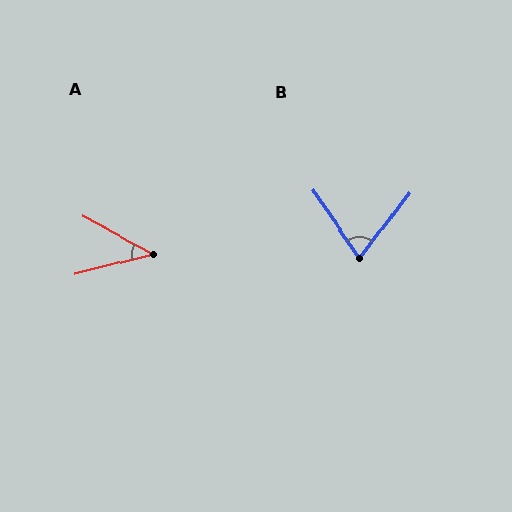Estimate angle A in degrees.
Approximately 42 degrees.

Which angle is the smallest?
A, at approximately 42 degrees.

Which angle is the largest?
B, at approximately 72 degrees.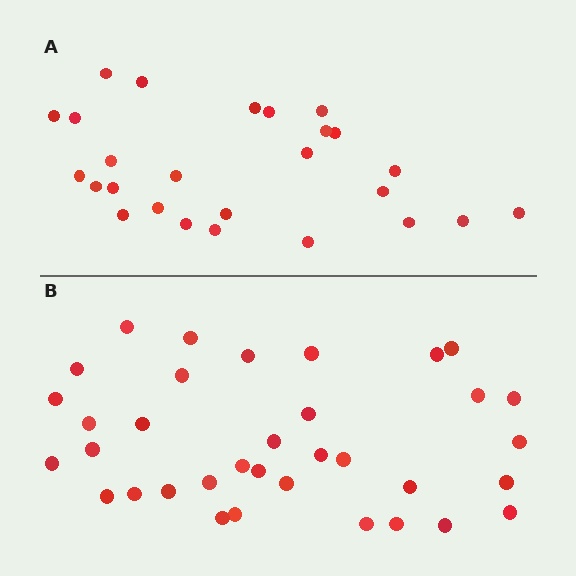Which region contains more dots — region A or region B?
Region B (the bottom region) has more dots.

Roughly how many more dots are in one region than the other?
Region B has roughly 8 or so more dots than region A.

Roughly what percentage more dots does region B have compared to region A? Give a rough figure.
About 35% more.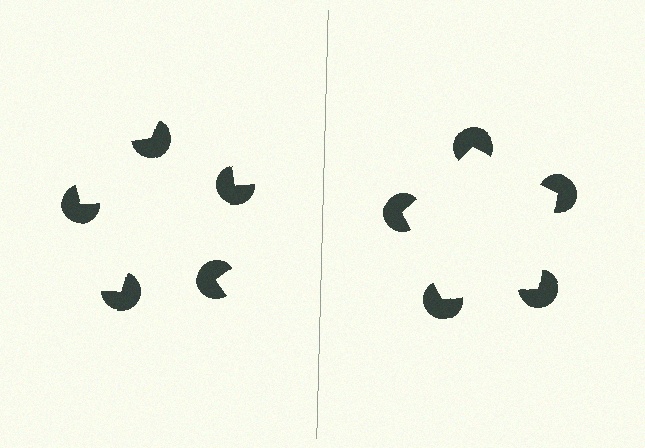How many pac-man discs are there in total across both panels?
10 — 5 on each side.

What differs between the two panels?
The pac-man discs are positioned identically on both sides; only the wedge orientations differ. On the right they align to a pentagon; on the left they are misaligned.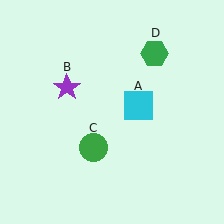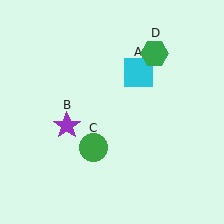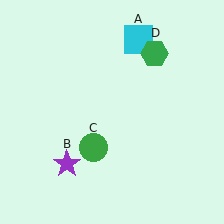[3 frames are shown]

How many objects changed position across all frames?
2 objects changed position: cyan square (object A), purple star (object B).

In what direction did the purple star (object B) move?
The purple star (object B) moved down.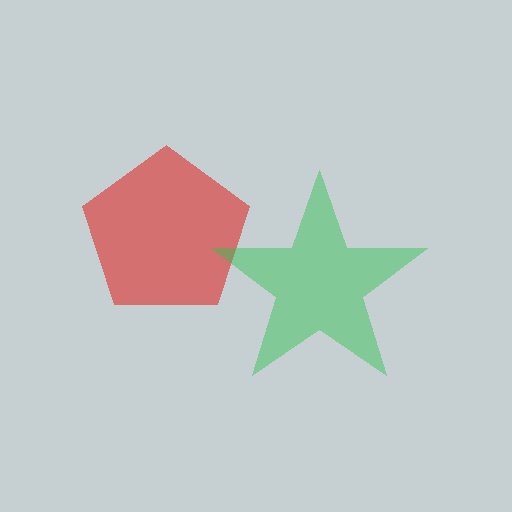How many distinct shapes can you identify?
There are 2 distinct shapes: a red pentagon, a green star.